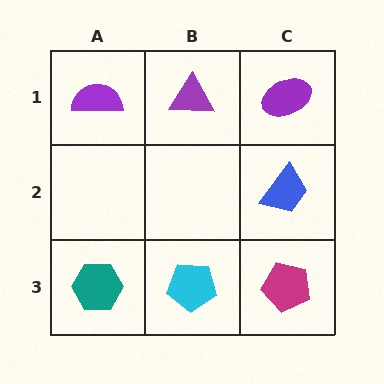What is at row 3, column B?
A cyan pentagon.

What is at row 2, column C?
A blue trapezoid.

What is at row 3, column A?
A teal hexagon.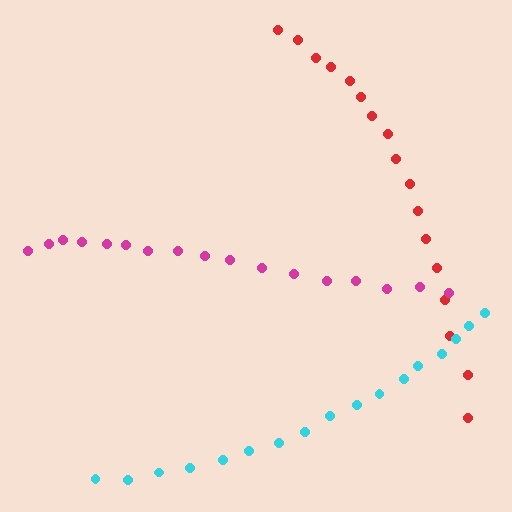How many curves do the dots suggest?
There are 3 distinct paths.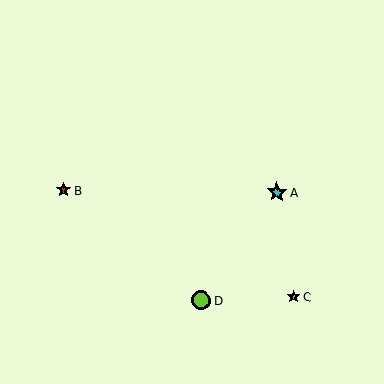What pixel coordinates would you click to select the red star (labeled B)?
Click at (64, 190) to select the red star B.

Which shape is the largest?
The cyan star (labeled A) is the largest.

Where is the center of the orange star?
The center of the orange star is at (294, 297).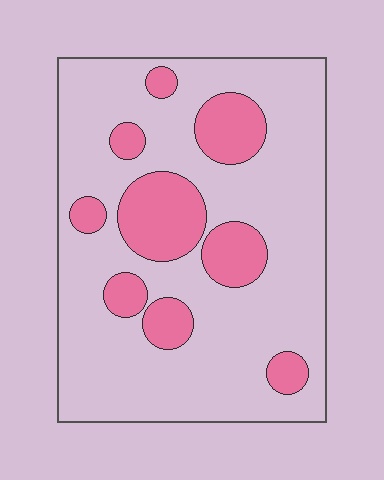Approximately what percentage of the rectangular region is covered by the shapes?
Approximately 25%.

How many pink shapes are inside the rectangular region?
9.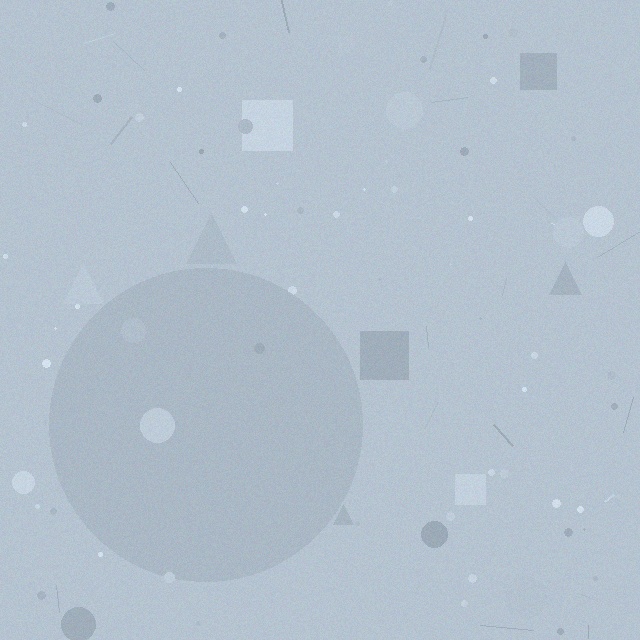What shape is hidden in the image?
A circle is hidden in the image.